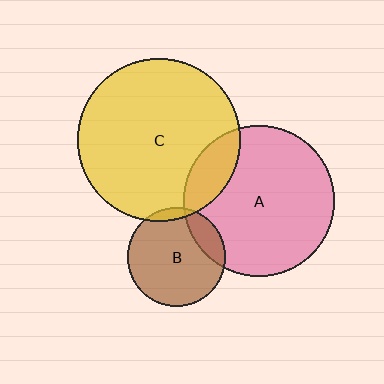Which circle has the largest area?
Circle C (yellow).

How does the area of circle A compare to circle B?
Approximately 2.4 times.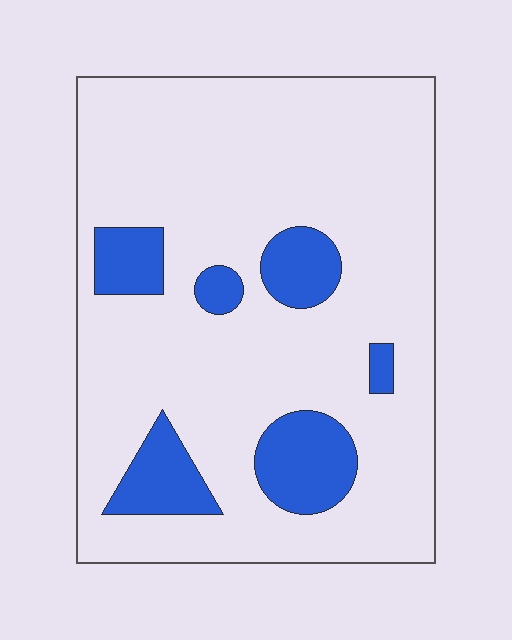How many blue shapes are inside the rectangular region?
6.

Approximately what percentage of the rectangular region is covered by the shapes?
Approximately 15%.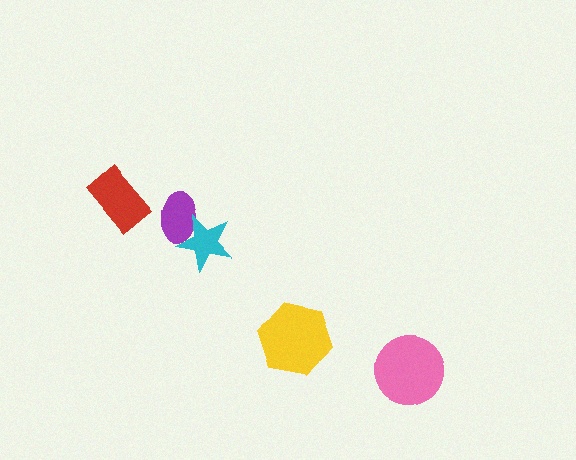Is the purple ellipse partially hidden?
Yes, it is partially covered by another shape.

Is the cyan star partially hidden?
No, no other shape covers it.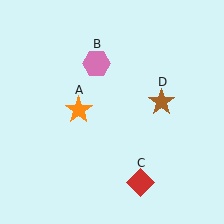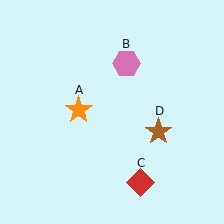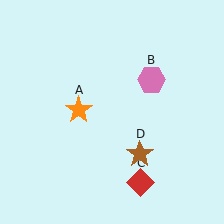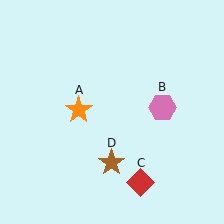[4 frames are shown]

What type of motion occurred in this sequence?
The pink hexagon (object B), brown star (object D) rotated clockwise around the center of the scene.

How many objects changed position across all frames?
2 objects changed position: pink hexagon (object B), brown star (object D).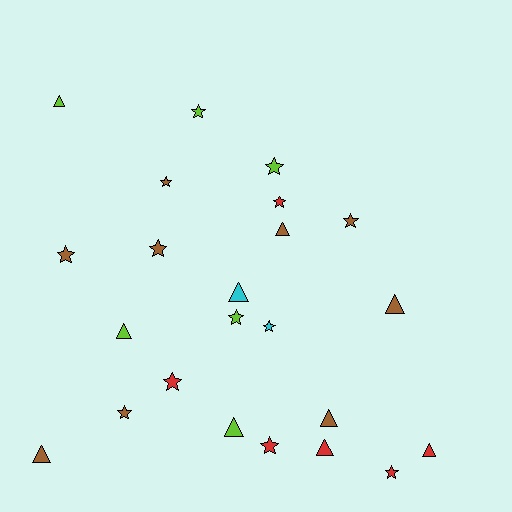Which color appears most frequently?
Brown, with 9 objects.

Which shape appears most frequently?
Star, with 13 objects.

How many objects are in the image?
There are 23 objects.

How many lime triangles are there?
There are 3 lime triangles.